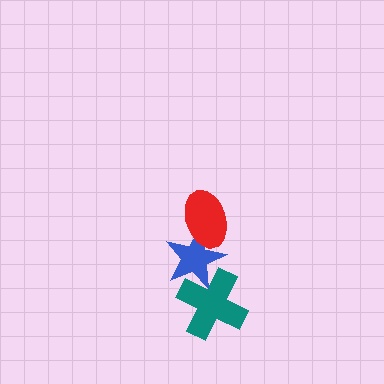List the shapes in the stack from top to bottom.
From top to bottom: the red ellipse, the blue star, the teal cross.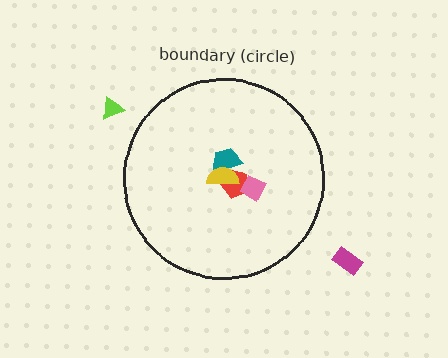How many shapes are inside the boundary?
4 inside, 2 outside.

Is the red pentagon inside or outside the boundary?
Inside.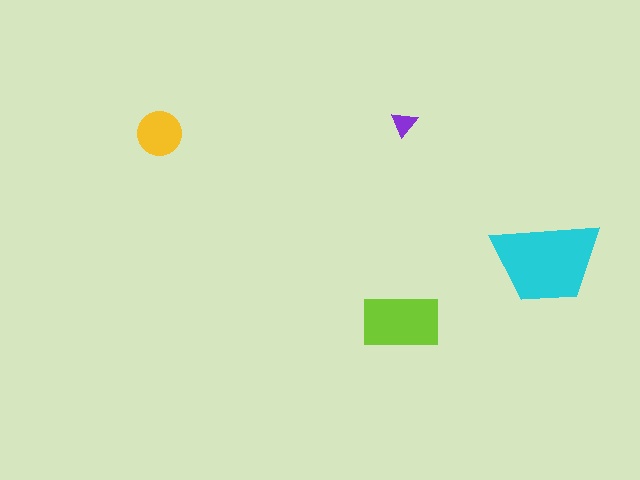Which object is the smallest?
The purple triangle.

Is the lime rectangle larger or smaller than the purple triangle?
Larger.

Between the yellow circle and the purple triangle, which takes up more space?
The yellow circle.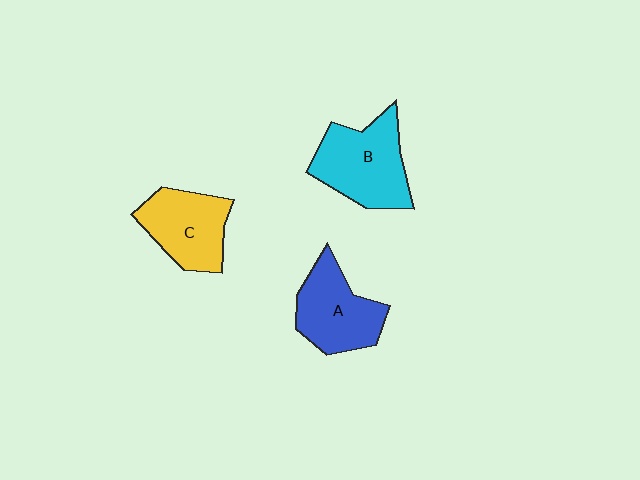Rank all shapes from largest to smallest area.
From largest to smallest: B (cyan), A (blue), C (yellow).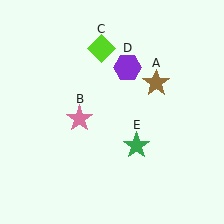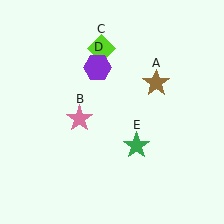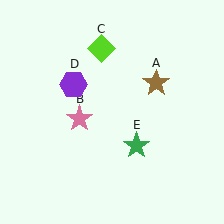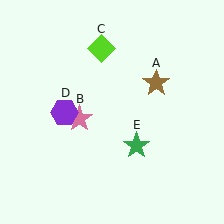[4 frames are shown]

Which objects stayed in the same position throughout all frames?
Brown star (object A) and pink star (object B) and lime diamond (object C) and green star (object E) remained stationary.